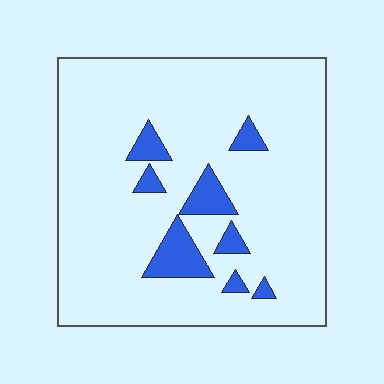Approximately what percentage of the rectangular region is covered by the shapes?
Approximately 10%.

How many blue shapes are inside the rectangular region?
8.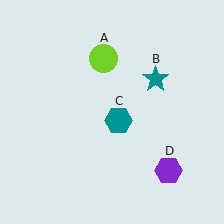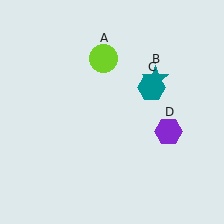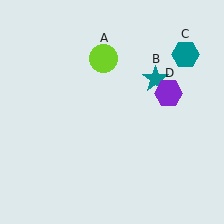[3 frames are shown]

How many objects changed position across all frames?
2 objects changed position: teal hexagon (object C), purple hexagon (object D).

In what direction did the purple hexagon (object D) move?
The purple hexagon (object D) moved up.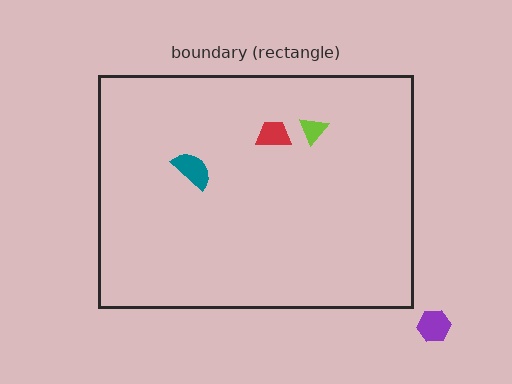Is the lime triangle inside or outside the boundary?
Inside.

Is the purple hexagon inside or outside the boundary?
Outside.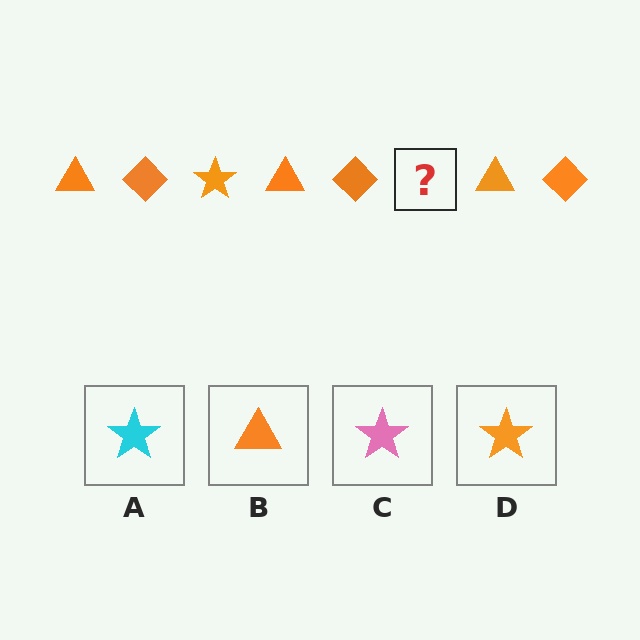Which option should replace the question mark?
Option D.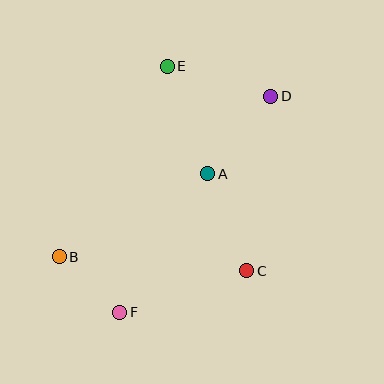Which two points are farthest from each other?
Points B and D are farthest from each other.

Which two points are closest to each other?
Points B and F are closest to each other.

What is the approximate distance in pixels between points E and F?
The distance between E and F is approximately 251 pixels.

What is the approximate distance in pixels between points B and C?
The distance between B and C is approximately 188 pixels.